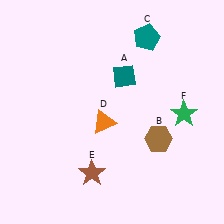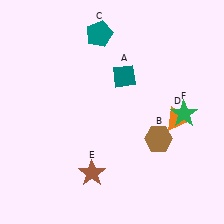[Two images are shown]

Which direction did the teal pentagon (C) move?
The teal pentagon (C) moved left.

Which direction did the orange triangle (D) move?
The orange triangle (D) moved right.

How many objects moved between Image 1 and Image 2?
2 objects moved between the two images.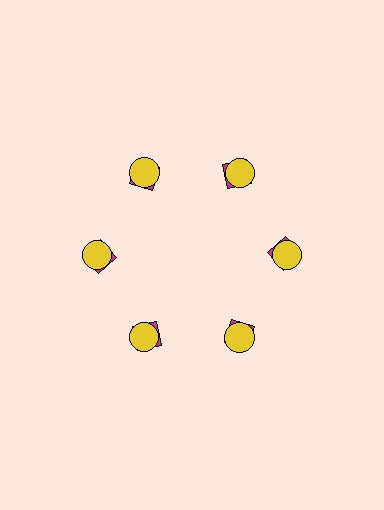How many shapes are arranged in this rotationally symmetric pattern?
There are 12 shapes, arranged in 6 groups of 2.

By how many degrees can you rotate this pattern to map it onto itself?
The pattern maps onto itself every 60 degrees of rotation.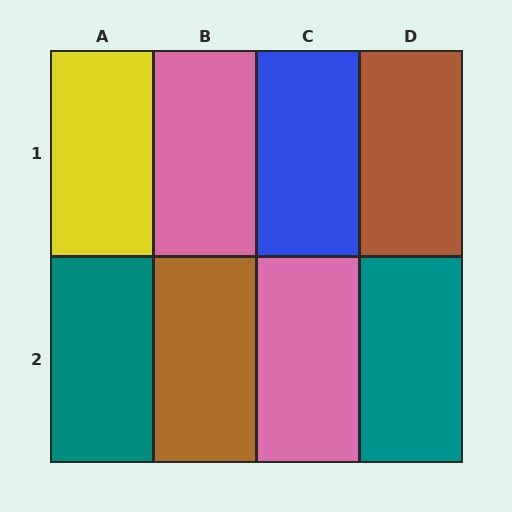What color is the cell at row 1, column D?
Brown.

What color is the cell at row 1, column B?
Pink.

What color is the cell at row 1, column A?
Yellow.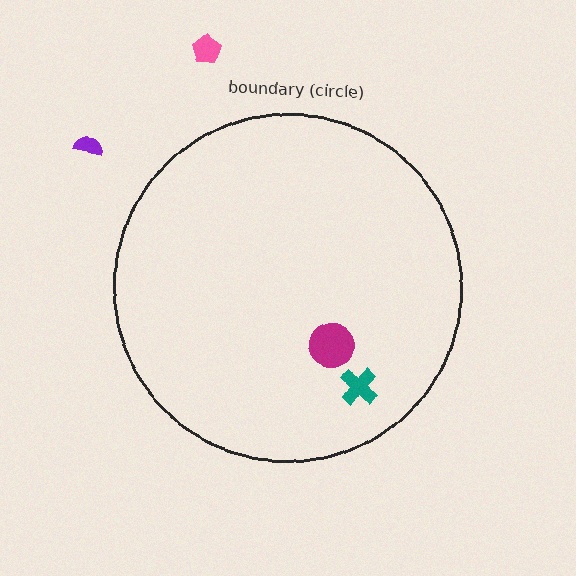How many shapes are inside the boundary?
2 inside, 2 outside.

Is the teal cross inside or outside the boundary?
Inside.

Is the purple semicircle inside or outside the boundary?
Outside.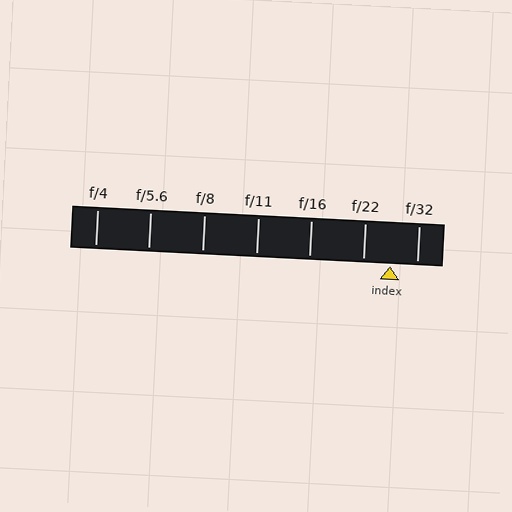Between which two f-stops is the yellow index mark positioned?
The index mark is between f/22 and f/32.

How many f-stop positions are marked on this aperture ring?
There are 7 f-stop positions marked.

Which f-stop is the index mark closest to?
The index mark is closest to f/32.